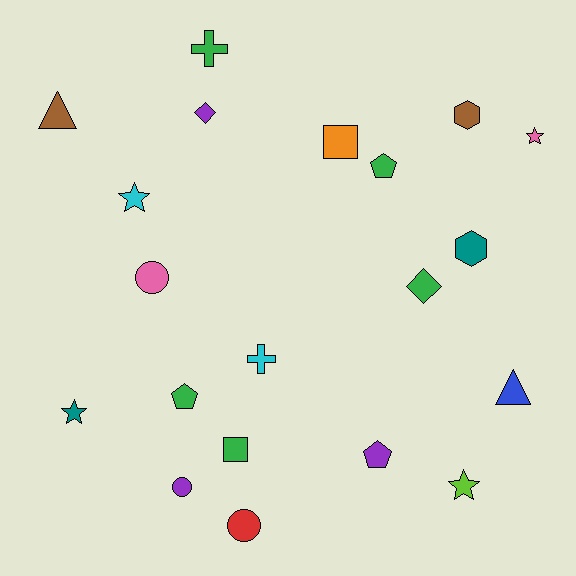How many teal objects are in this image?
There are 2 teal objects.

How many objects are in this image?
There are 20 objects.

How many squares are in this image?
There are 2 squares.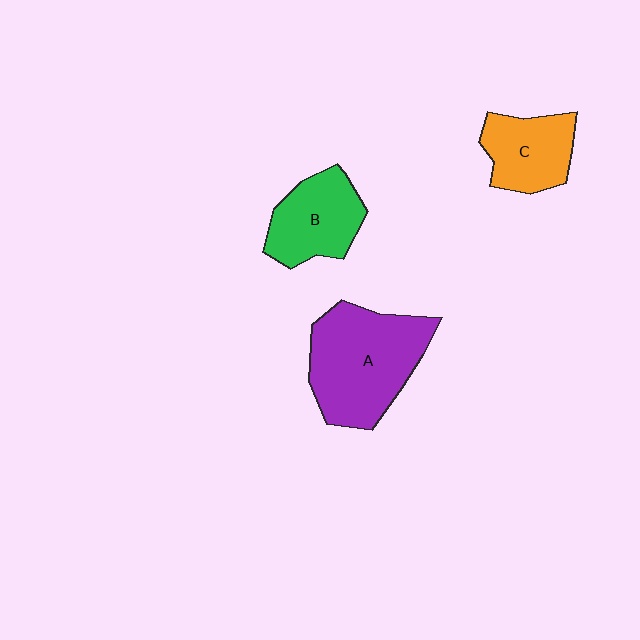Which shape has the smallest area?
Shape C (orange).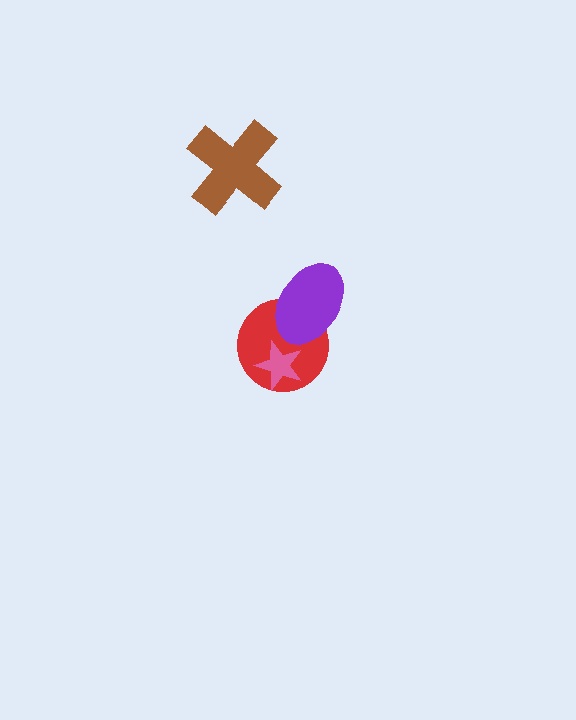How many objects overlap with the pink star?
1 object overlaps with the pink star.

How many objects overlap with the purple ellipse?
1 object overlaps with the purple ellipse.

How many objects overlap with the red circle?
2 objects overlap with the red circle.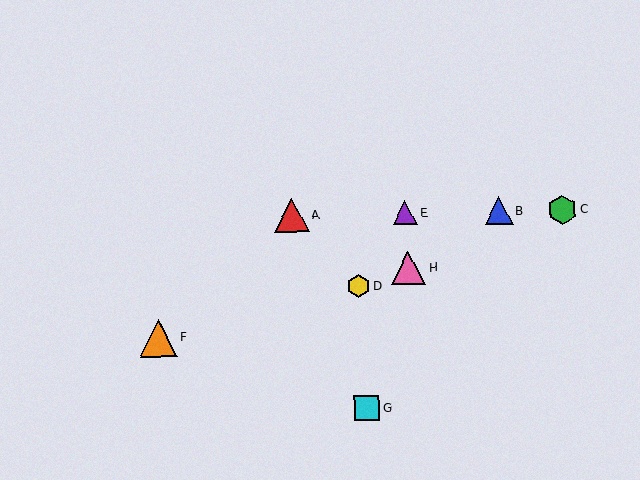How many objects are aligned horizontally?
4 objects (A, B, C, E) are aligned horizontally.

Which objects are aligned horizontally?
Objects A, B, C, E are aligned horizontally.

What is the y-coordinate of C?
Object C is at y≈209.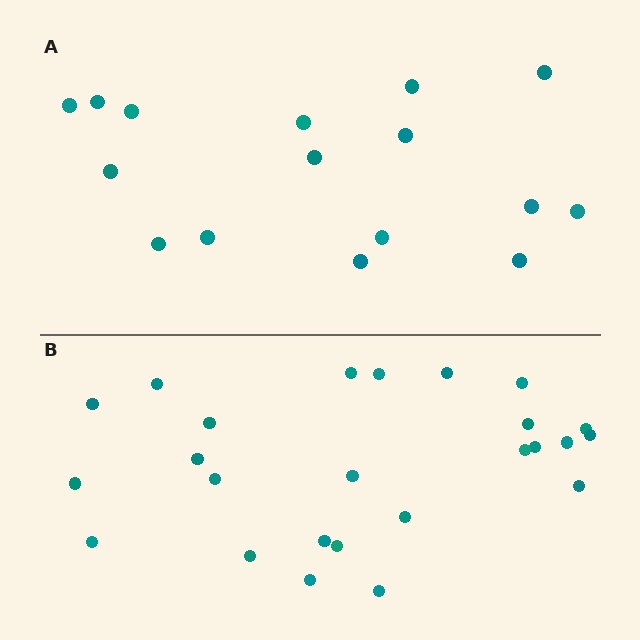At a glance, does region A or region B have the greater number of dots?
Region B (the bottom region) has more dots.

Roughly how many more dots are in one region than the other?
Region B has roughly 8 or so more dots than region A.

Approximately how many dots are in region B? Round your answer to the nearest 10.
About 20 dots. (The exact count is 25, which rounds to 20.)